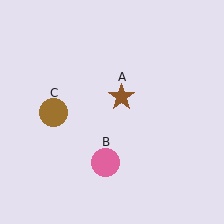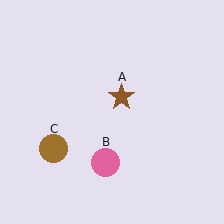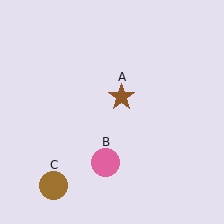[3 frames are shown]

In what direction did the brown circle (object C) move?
The brown circle (object C) moved down.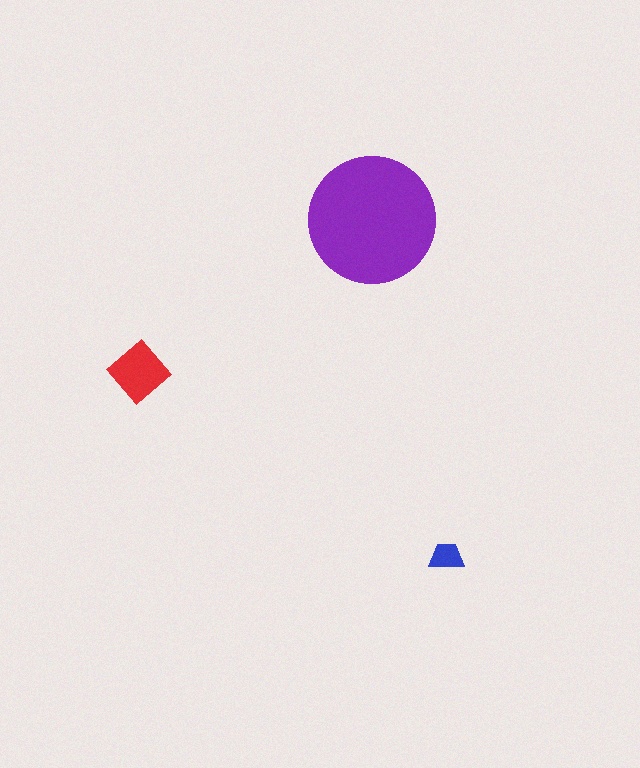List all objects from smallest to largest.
The blue trapezoid, the red diamond, the purple circle.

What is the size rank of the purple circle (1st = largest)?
1st.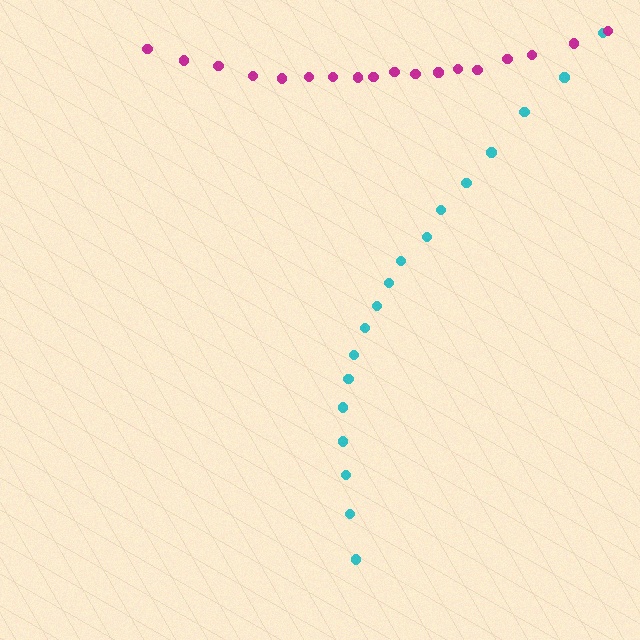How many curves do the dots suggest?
There are 2 distinct paths.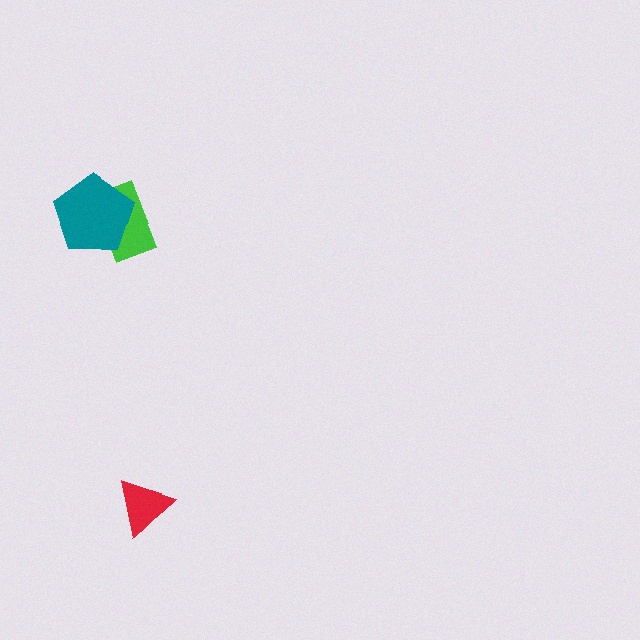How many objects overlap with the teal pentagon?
1 object overlaps with the teal pentagon.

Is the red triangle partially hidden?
No, no other shape covers it.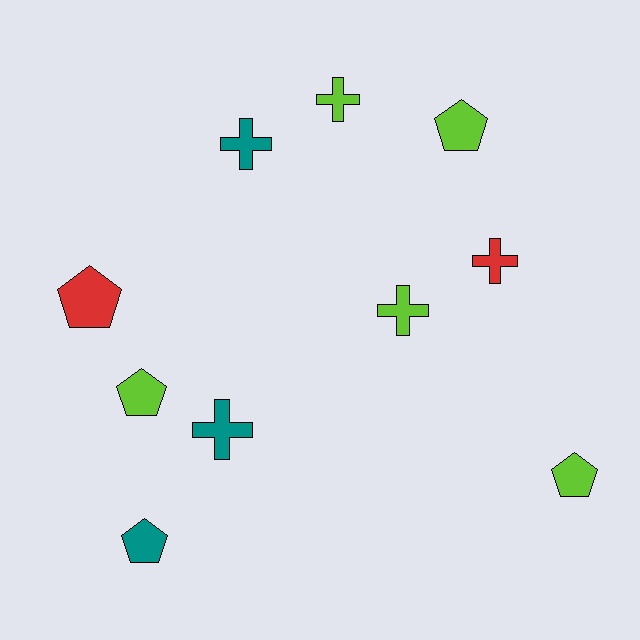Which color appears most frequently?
Lime, with 5 objects.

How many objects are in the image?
There are 10 objects.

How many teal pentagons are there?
There is 1 teal pentagon.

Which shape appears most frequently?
Pentagon, with 5 objects.